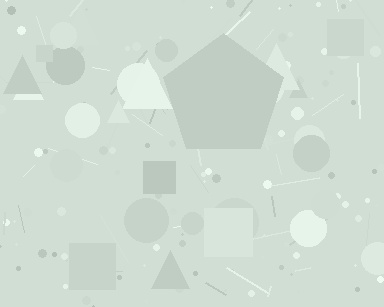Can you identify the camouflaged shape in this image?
The camouflaged shape is a pentagon.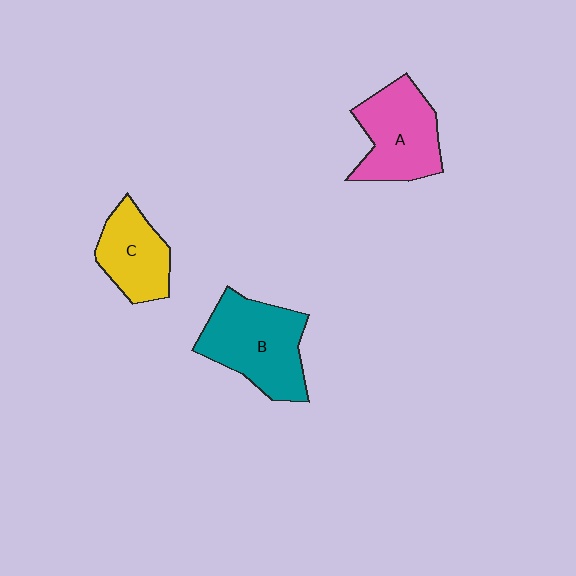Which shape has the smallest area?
Shape C (yellow).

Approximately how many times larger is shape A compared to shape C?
Approximately 1.3 times.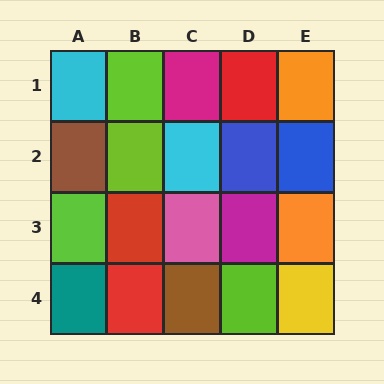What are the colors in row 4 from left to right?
Teal, red, brown, lime, yellow.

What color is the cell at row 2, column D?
Blue.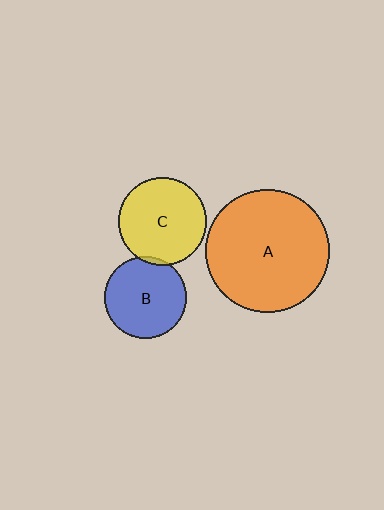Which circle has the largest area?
Circle A (orange).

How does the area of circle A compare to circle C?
Approximately 2.0 times.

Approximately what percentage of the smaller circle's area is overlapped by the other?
Approximately 5%.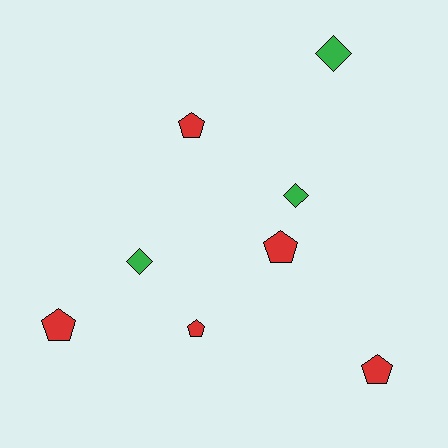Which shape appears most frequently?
Pentagon, with 5 objects.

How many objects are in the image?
There are 8 objects.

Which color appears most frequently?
Red, with 5 objects.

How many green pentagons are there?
There are no green pentagons.